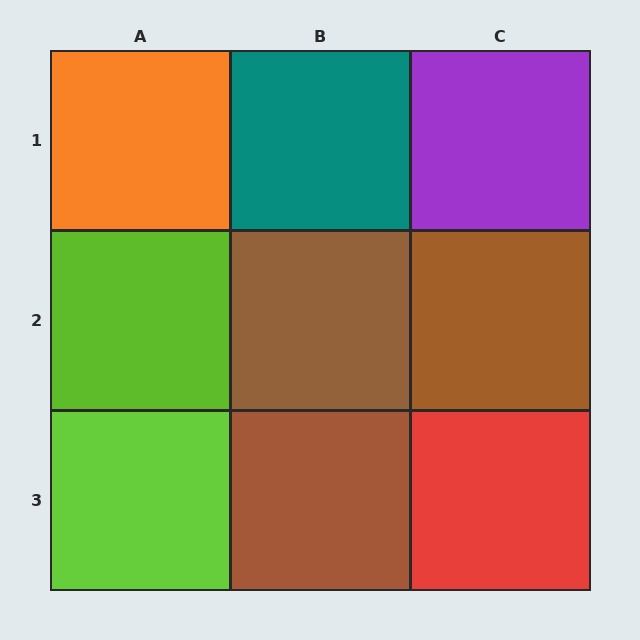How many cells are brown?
3 cells are brown.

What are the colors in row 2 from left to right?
Lime, brown, brown.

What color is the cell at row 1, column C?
Purple.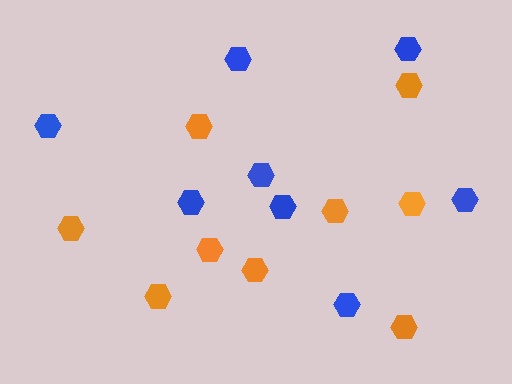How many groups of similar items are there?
There are 2 groups: one group of blue hexagons (8) and one group of orange hexagons (9).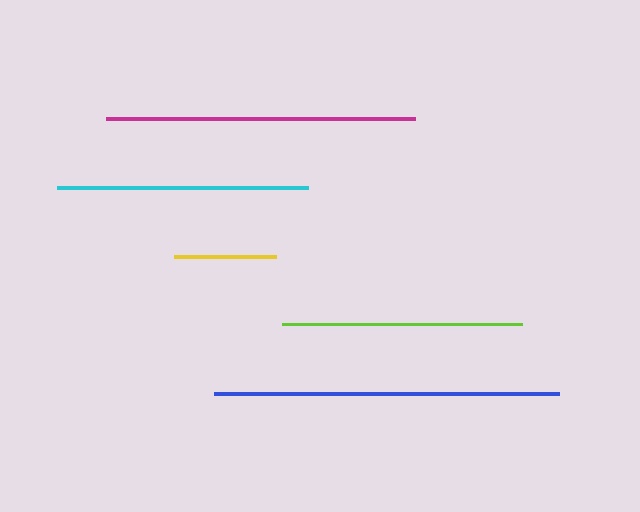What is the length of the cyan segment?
The cyan segment is approximately 251 pixels long.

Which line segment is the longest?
The blue line is the longest at approximately 345 pixels.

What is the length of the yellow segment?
The yellow segment is approximately 102 pixels long.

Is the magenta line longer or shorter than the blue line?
The blue line is longer than the magenta line.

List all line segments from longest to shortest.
From longest to shortest: blue, magenta, cyan, lime, yellow.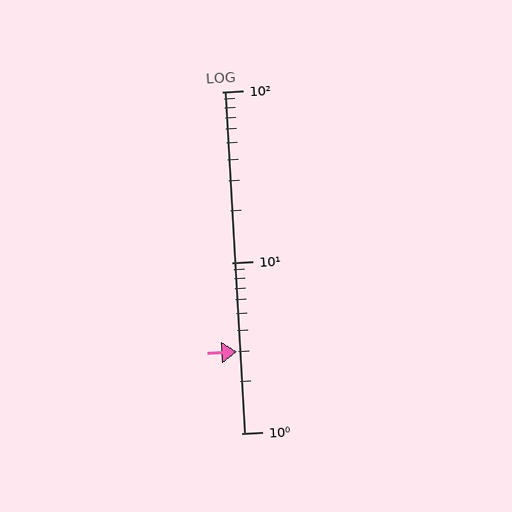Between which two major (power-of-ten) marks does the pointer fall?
The pointer is between 1 and 10.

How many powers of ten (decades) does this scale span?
The scale spans 2 decades, from 1 to 100.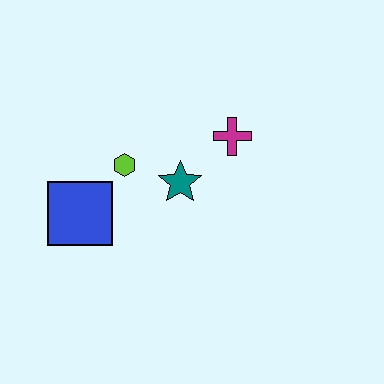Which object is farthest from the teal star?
The blue square is farthest from the teal star.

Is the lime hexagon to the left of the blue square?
No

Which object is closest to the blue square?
The lime hexagon is closest to the blue square.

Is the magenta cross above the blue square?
Yes